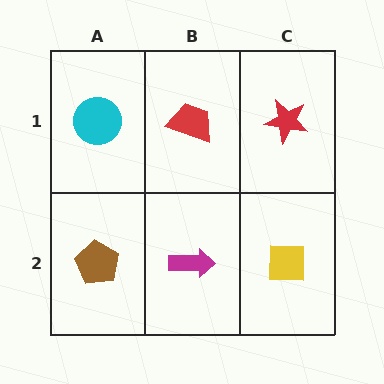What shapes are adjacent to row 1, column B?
A magenta arrow (row 2, column B), a cyan circle (row 1, column A), a red star (row 1, column C).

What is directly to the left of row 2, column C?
A magenta arrow.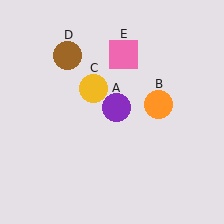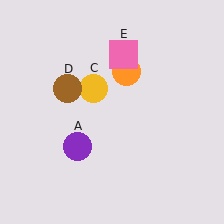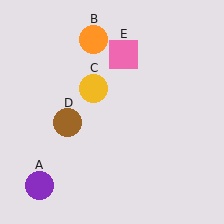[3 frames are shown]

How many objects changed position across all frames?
3 objects changed position: purple circle (object A), orange circle (object B), brown circle (object D).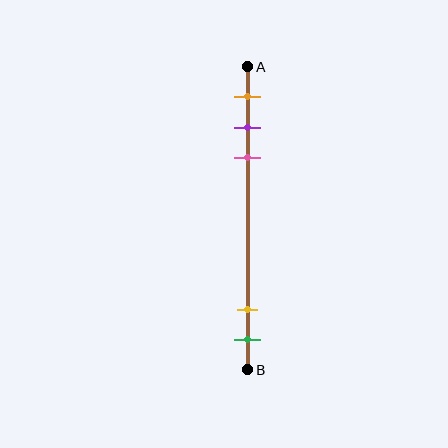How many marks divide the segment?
There are 5 marks dividing the segment.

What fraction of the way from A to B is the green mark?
The green mark is approximately 90% (0.9) of the way from A to B.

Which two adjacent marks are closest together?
The purple and pink marks are the closest adjacent pair.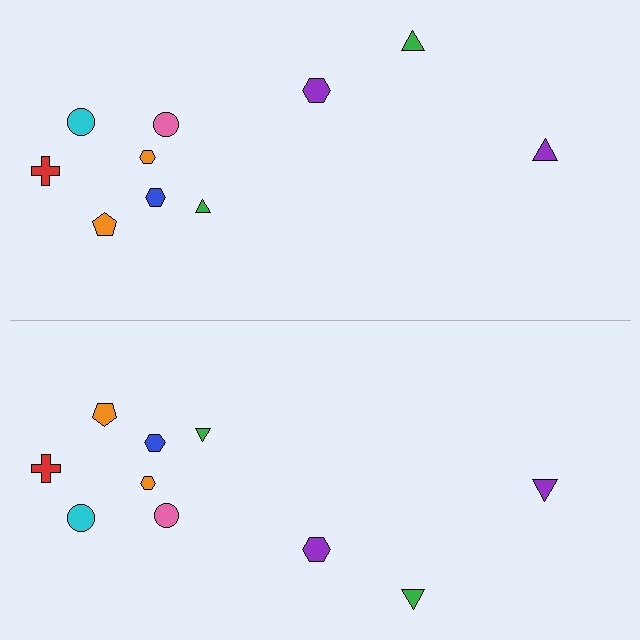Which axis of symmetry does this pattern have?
The pattern has a horizontal axis of symmetry running through the center of the image.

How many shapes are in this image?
There are 20 shapes in this image.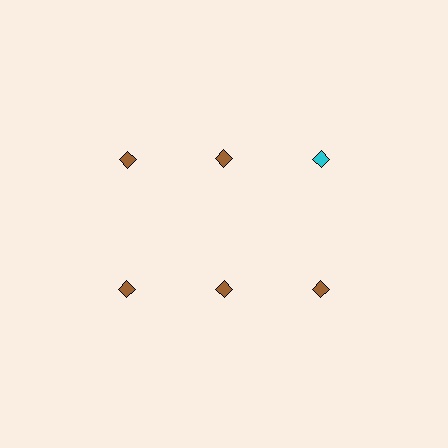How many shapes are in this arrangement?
There are 6 shapes arranged in a grid pattern.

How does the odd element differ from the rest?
It has a different color: cyan instead of brown.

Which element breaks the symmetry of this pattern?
The cyan diamond in the top row, center column breaks the symmetry. All other shapes are brown diamonds.